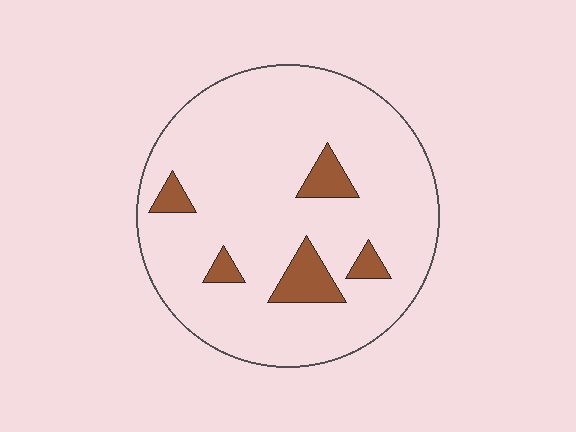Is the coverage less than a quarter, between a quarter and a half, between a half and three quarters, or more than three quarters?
Less than a quarter.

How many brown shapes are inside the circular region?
5.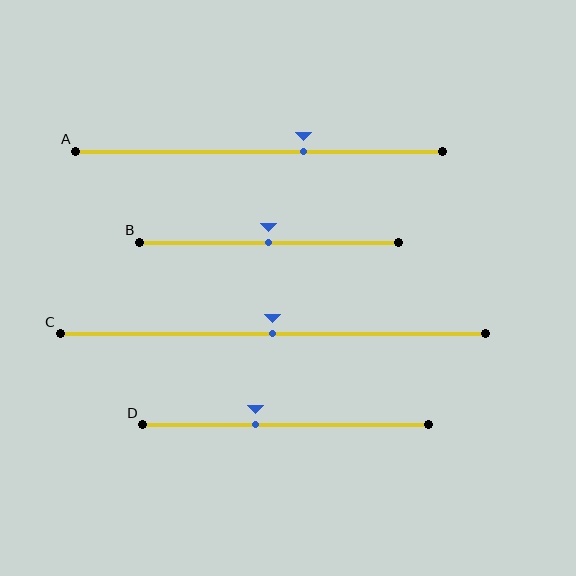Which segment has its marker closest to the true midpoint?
Segment B has its marker closest to the true midpoint.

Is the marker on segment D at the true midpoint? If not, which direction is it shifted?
No, the marker on segment D is shifted to the left by about 11% of the segment length.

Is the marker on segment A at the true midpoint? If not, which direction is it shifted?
No, the marker on segment A is shifted to the right by about 12% of the segment length.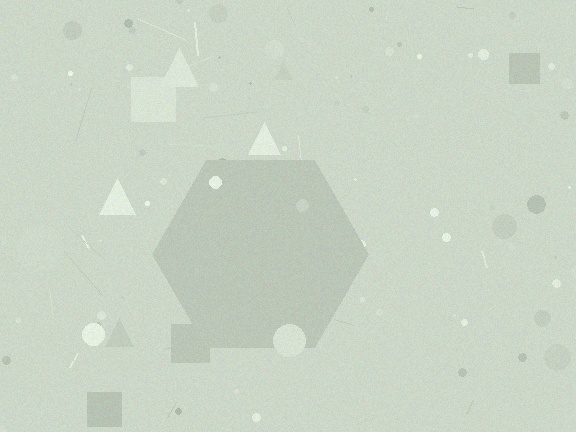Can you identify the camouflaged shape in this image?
The camouflaged shape is a hexagon.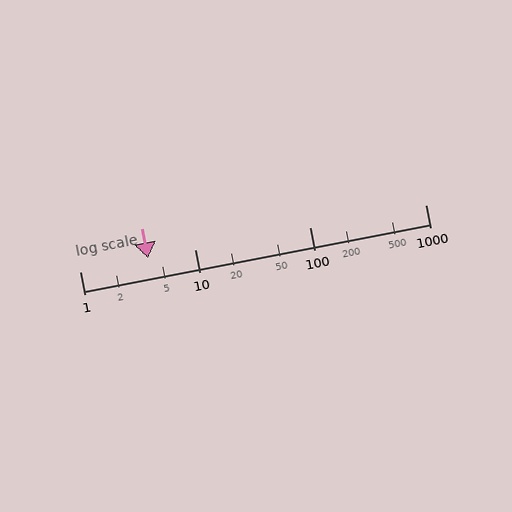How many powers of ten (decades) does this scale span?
The scale spans 3 decades, from 1 to 1000.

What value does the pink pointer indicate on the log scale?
The pointer indicates approximately 3.9.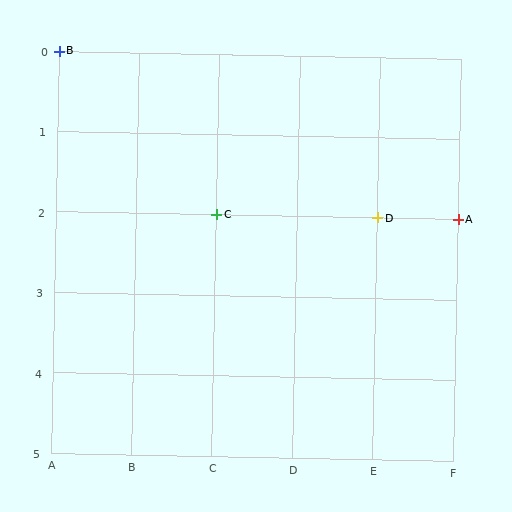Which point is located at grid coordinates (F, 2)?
Point A is at (F, 2).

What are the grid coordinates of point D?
Point D is at grid coordinates (E, 2).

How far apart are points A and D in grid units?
Points A and D are 1 column apart.